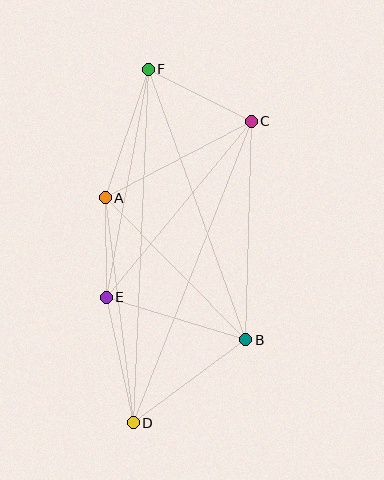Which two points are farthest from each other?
Points D and F are farthest from each other.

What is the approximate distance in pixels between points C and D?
The distance between C and D is approximately 324 pixels.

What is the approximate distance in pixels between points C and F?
The distance between C and F is approximately 115 pixels.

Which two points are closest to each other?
Points A and E are closest to each other.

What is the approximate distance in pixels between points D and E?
The distance between D and E is approximately 129 pixels.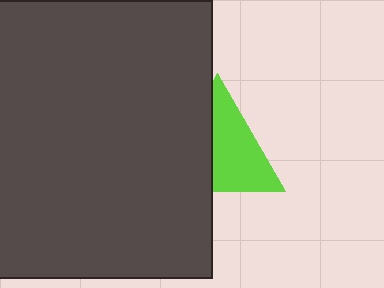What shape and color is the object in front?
The object in front is a dark gray rectangle.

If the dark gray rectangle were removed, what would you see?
You would see the complete lime triangle.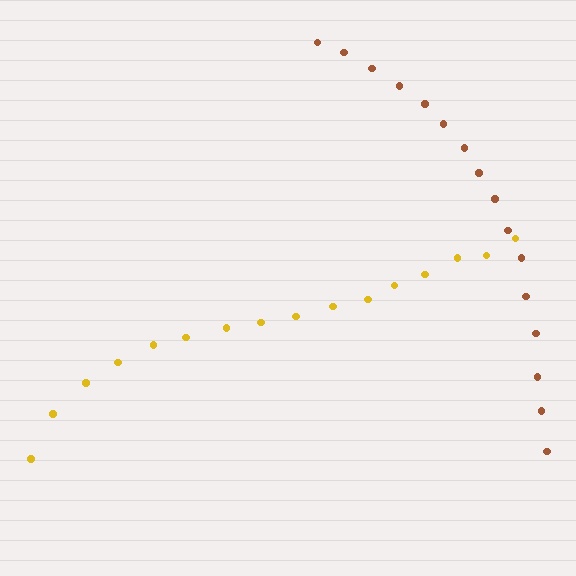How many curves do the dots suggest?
There are 2 distinct paths.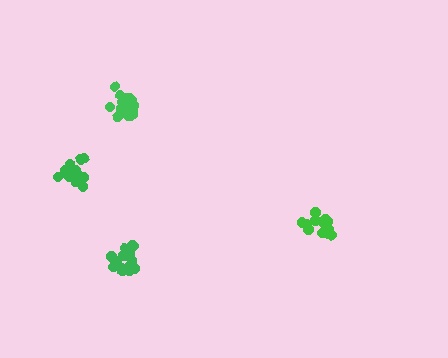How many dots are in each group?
Group 1: 13 dots, Group 2: 16 dots, Group 3: 19 dots, Group 4: 14 dots (62 total).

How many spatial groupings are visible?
There are 4 spatial groupings.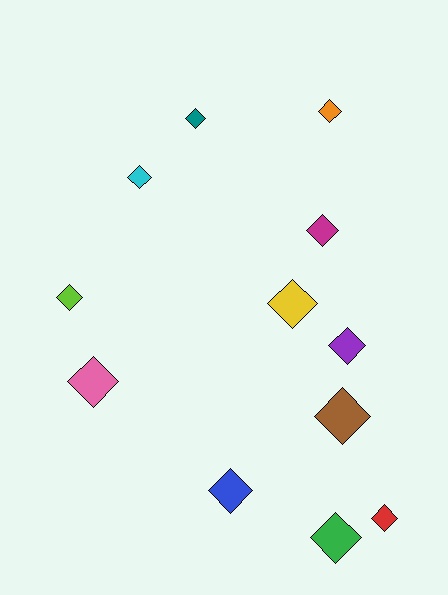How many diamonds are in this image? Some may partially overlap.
There are 12 diamonds.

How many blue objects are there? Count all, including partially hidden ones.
There is 1 blue object.